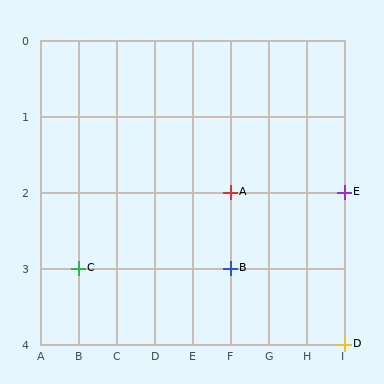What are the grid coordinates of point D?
Point D is at grid coordinates (I, 4).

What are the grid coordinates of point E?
Point E is at grid coordinates (I, 2).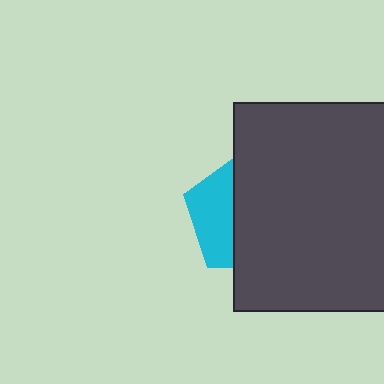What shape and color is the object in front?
The object in front is a dark gray rectangle.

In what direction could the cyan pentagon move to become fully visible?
The cyan pentagon could move left. That would shift it out from behind the dark gray rectangle entirely.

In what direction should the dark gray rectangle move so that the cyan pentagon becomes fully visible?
The dark gray rectangle should move right. That is the shortest direction to clear the overlap and leave the cyan pentagon fully visible.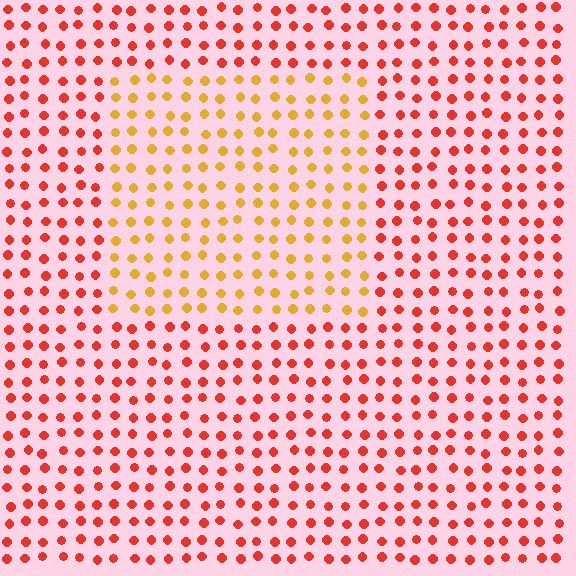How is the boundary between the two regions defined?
The boundary is defined purely by a slight shift in hue (about 40 degrees). Spacing, size, and orientation are identical on both sides.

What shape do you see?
I see a rectangle.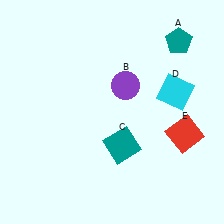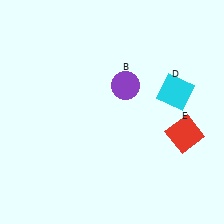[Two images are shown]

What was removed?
The teal pentagon (A), the teal square (C) were removed in Image 2.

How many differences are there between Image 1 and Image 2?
There are 2 differences between the two images.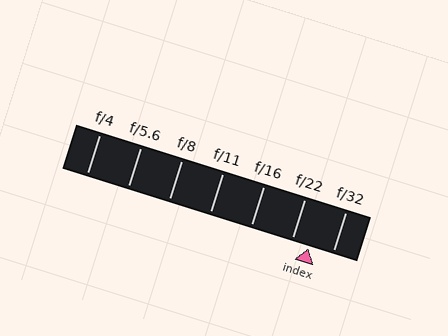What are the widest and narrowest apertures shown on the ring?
The widest aperture shown is f/4 and the narrowest is f/32.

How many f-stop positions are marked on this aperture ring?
There are 7 f-stop positions marked.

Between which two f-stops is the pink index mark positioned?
The index mark is between f/22 and f/32.